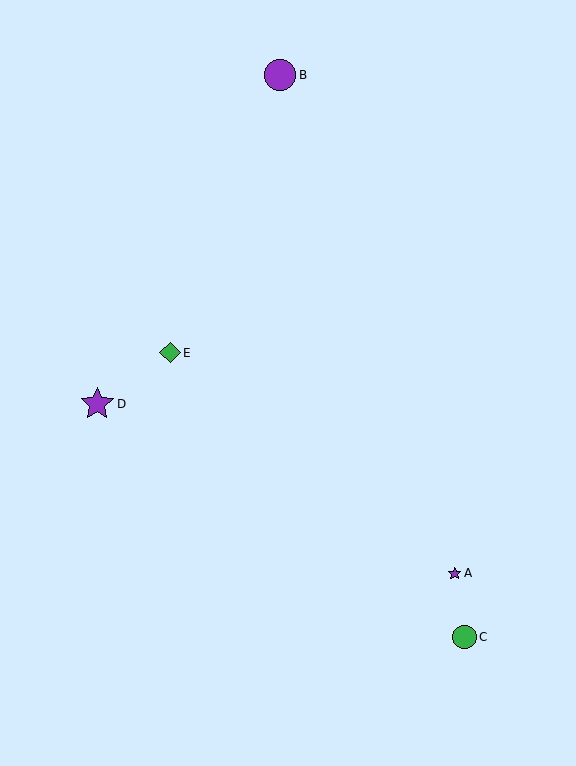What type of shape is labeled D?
Shape D is a purple star.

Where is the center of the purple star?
The center of the purple star is at (97, 404).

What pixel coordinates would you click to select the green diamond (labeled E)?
Click at (170, 353) to select the green diamond E.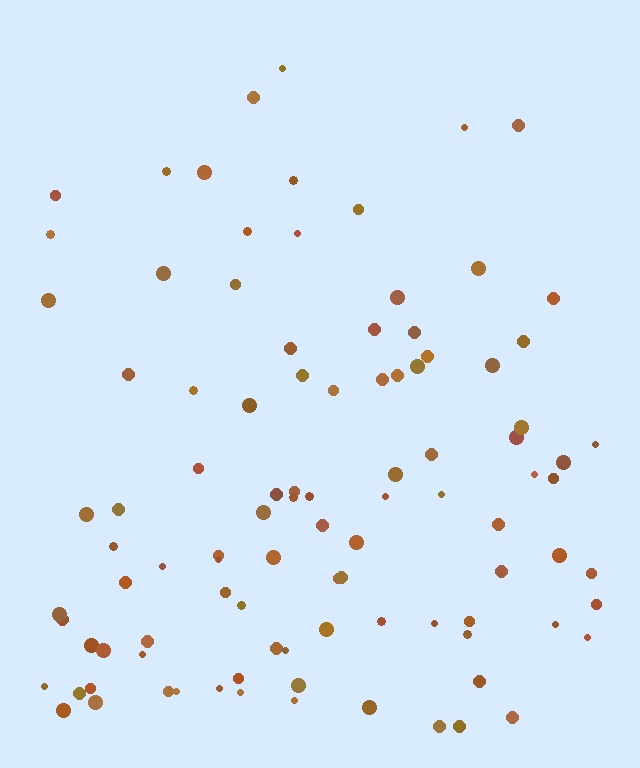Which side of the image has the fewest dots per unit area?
The top.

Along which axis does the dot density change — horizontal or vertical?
Vertical.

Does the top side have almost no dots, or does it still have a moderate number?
Still a moderate number, just noticeably fewer than the bottom.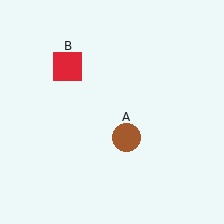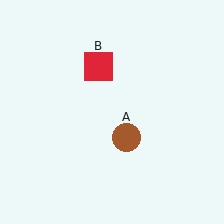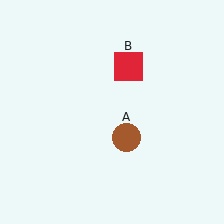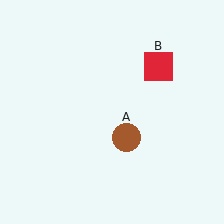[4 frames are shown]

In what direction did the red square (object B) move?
The red square (object B) moved right.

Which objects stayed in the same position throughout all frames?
Brown circle (object A) remained stationary.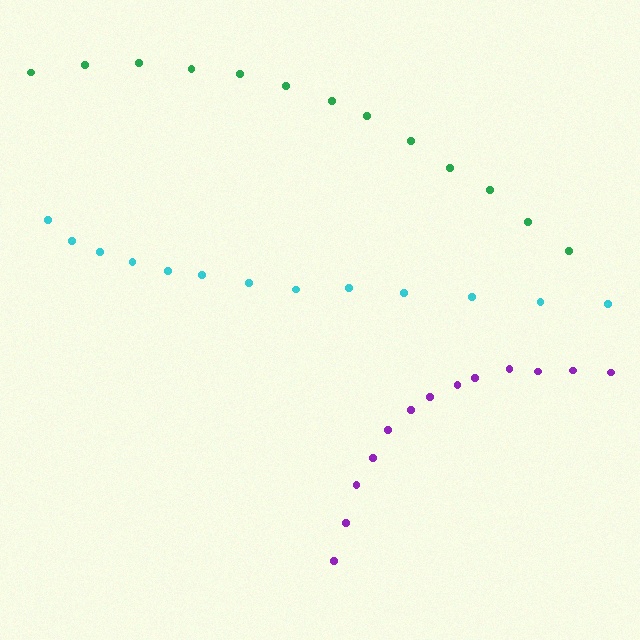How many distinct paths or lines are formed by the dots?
There are 3 distinct paths.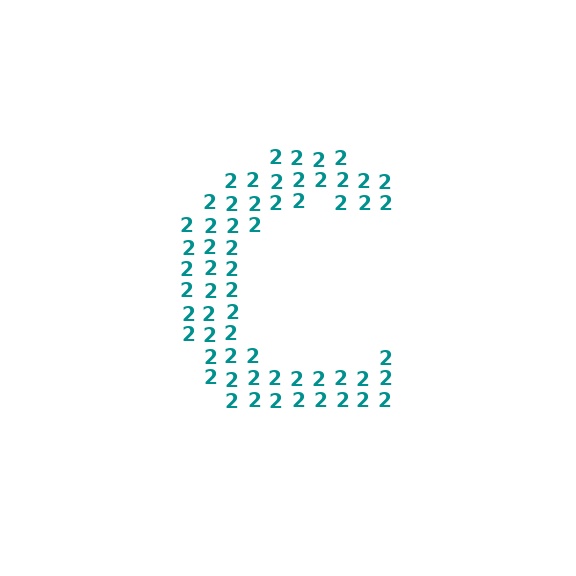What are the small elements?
The small elements are digit 2's.